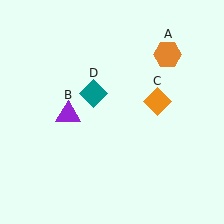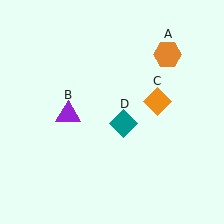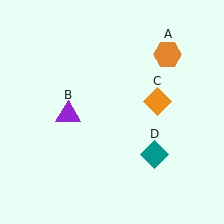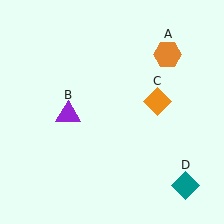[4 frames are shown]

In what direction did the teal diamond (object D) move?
The teal diamond (object D) moved down and to the right.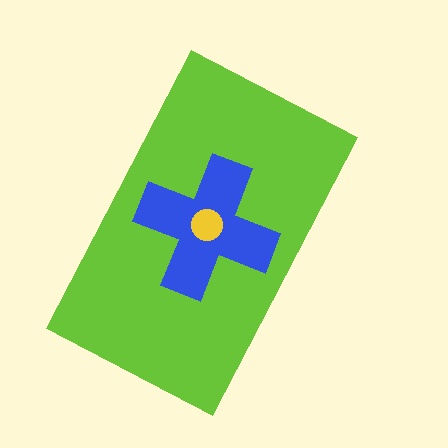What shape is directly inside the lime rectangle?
The blue cross.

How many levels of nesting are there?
3.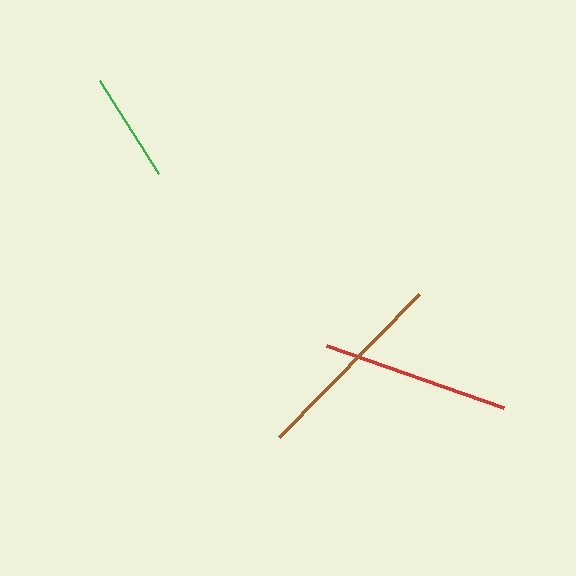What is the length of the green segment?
The green segment is approximately 109 pixels long.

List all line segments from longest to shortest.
From longest to shortest: brown, red, green.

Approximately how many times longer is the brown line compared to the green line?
The brown line is approximately 1.8 times the length of the green line.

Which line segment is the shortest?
The green line is the shortest at approximately 109 pixels.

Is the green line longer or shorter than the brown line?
The brown line is longer than the green line.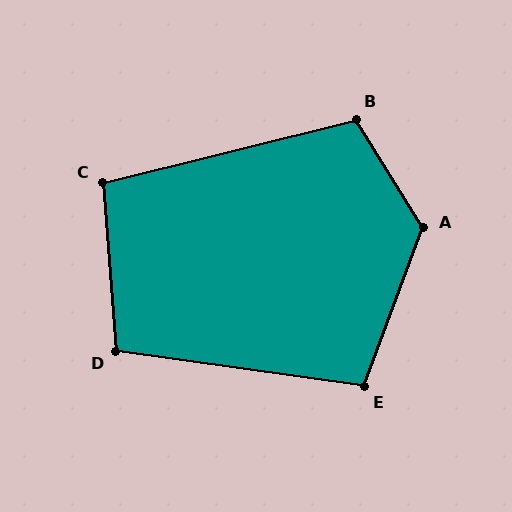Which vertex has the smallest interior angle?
C, at approximately 100 degrees.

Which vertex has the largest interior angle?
A, at approximately 128 degrees.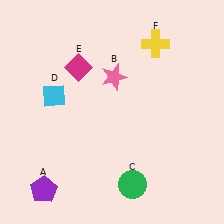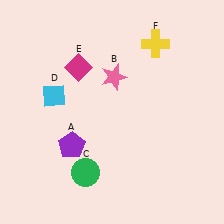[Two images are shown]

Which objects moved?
The objects that moved are: the purple pentagon (A), the green circle (C).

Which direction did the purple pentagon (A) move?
The purple pentagon (A) moved up.